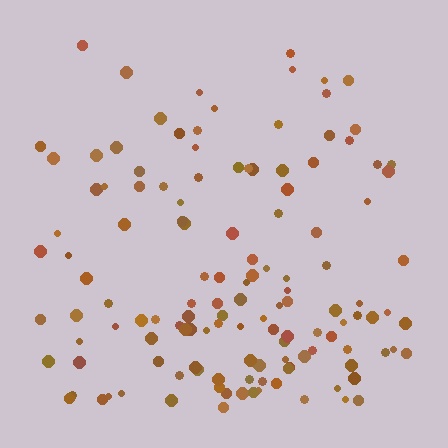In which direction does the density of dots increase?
From top to bottom, with the bottom side densest.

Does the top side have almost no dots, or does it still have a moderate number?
Still a moderate number, just noticeably fewer than the bottom.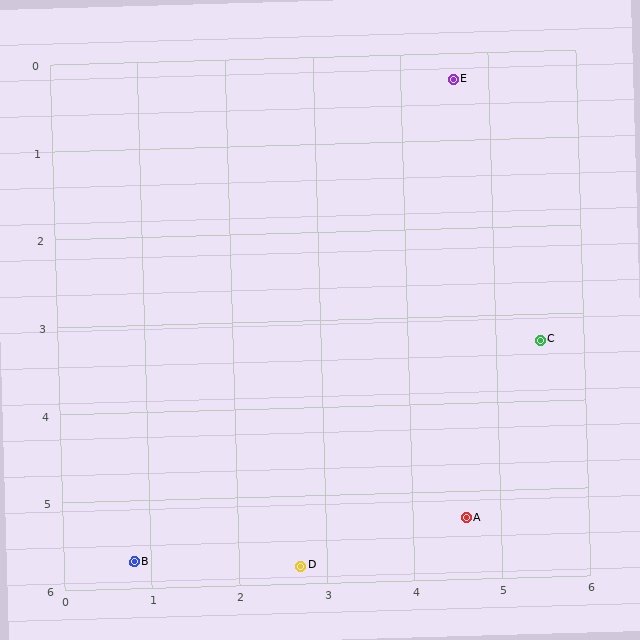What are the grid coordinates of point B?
Point B is at approximately (0.8, 5.7).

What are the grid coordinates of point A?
Point A is at approximately (4.6, 5.3).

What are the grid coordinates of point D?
Point D is at approximately (2.7, 5.8).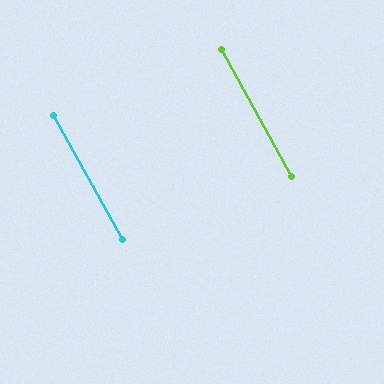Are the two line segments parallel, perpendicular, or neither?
Parallel — their directions differ by only 0.2°.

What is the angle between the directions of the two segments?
Approximately 0 degrees.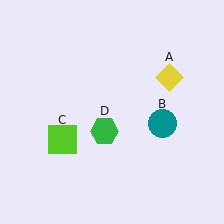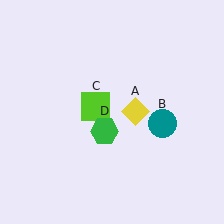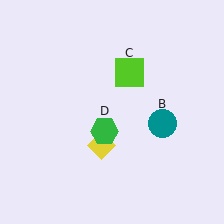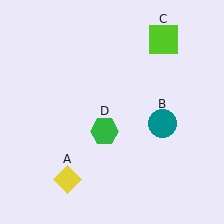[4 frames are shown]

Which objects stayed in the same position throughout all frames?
Teal circle (object B) and green hexagon (object D) remained stationary.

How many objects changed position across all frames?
2 objects changed position: yellow diamond (object A), lime square (object C).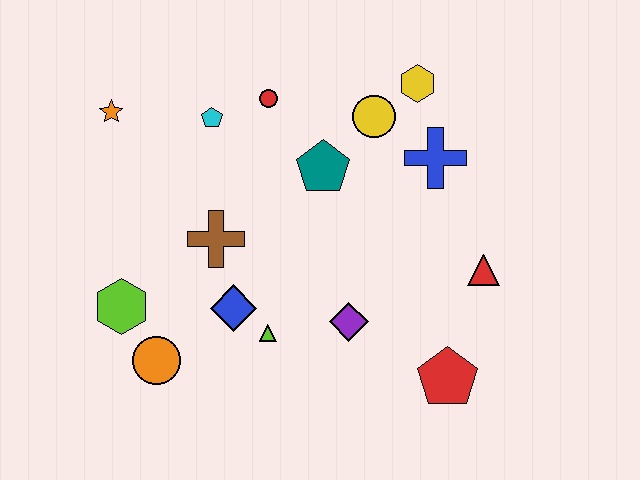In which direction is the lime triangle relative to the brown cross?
The lime triangle is below the brown cross.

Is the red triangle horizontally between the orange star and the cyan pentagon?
No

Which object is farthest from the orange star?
The red pentagon is farthest from the orange star.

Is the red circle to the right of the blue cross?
No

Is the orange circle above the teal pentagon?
No